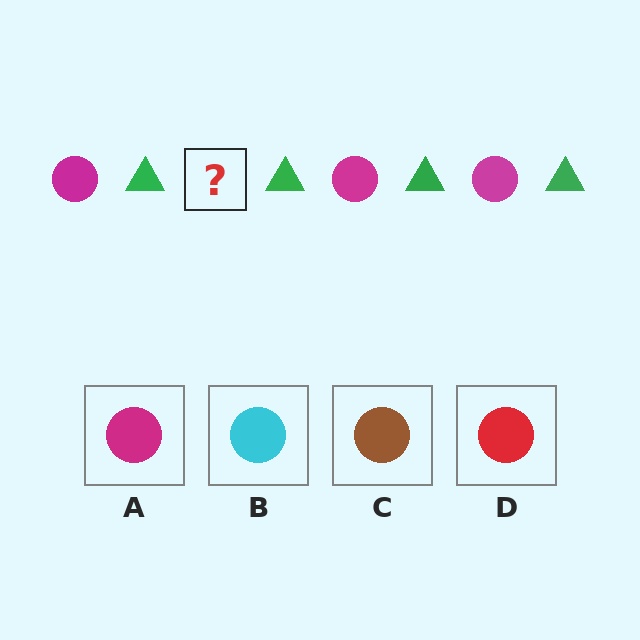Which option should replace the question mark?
Option A.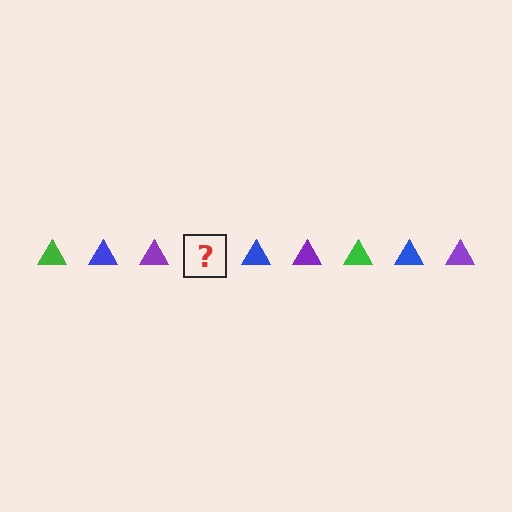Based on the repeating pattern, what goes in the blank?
The blank should be a green triangle.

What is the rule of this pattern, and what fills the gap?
The rule is that the pattern cycles through green, blue, purple triangles. The gap should be filled with a green triangle.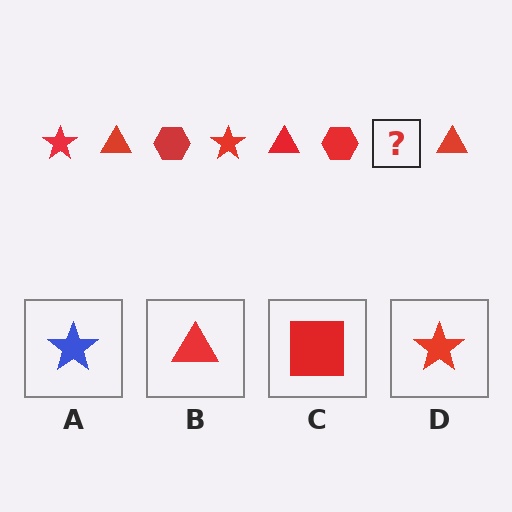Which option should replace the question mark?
Option D.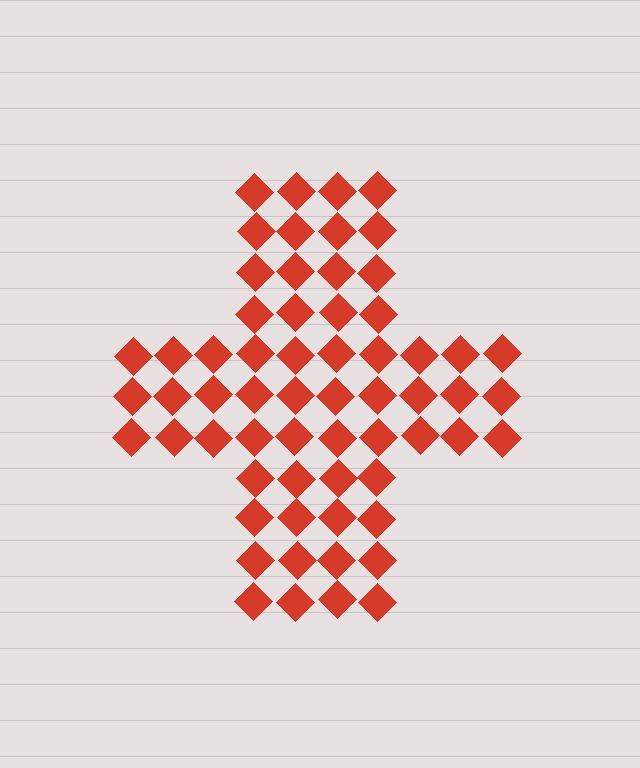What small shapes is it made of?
It is made of small diamonds.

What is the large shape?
The large shape is a cross.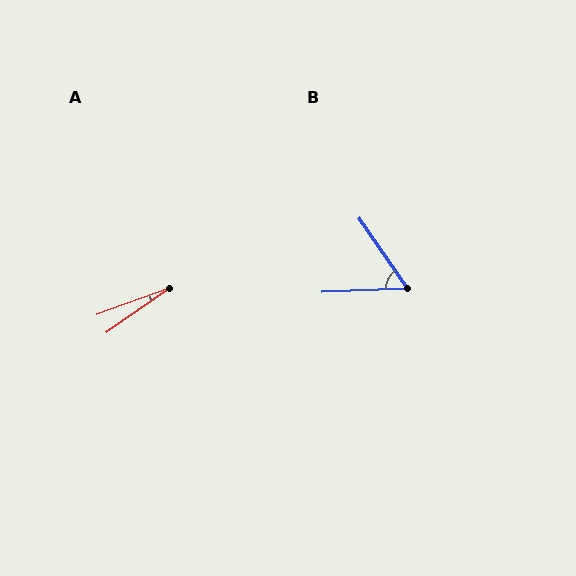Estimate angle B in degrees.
Approximately 58 degrees.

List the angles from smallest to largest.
A (15°), B (58°).